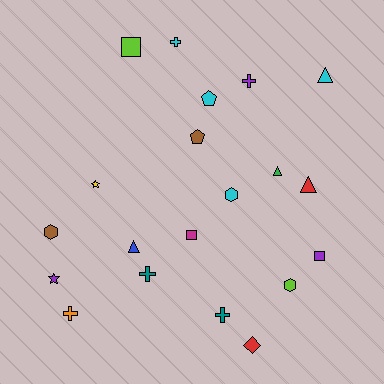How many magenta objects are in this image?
There is 1 magenta object.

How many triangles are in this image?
There are 4 triangles.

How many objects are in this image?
There are 20 objects.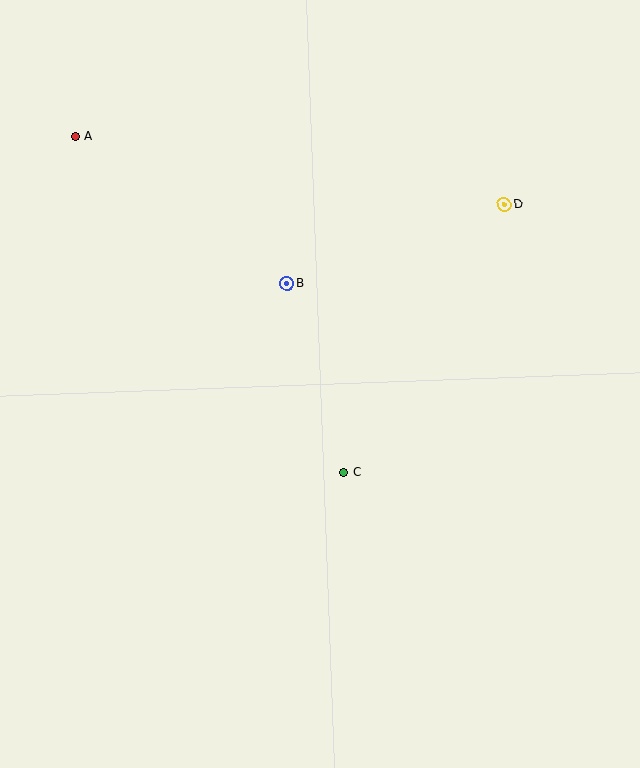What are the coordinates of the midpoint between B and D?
The midpoint between B and D is at (396, 244).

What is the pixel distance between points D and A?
The distance between D and A is 435 pixels.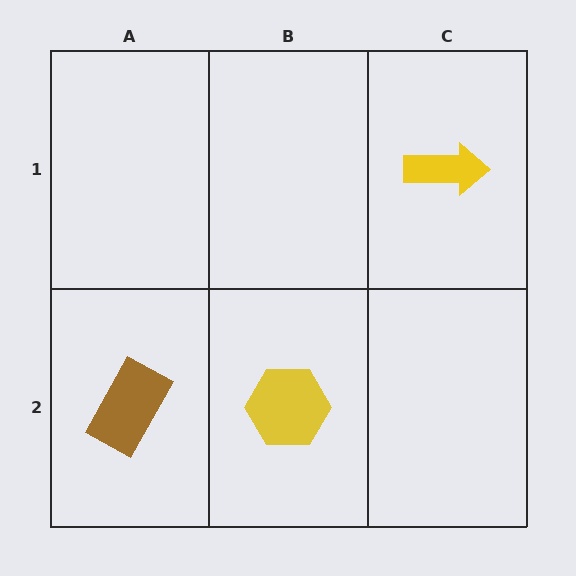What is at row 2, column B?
A yellow hexagon.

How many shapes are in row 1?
1 shape.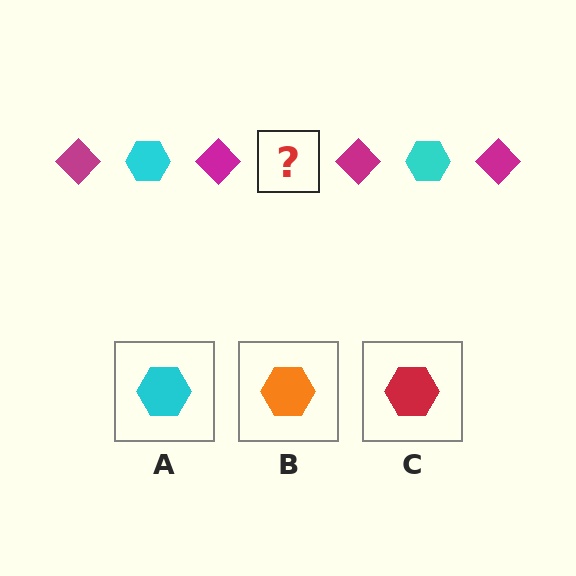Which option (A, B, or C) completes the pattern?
A.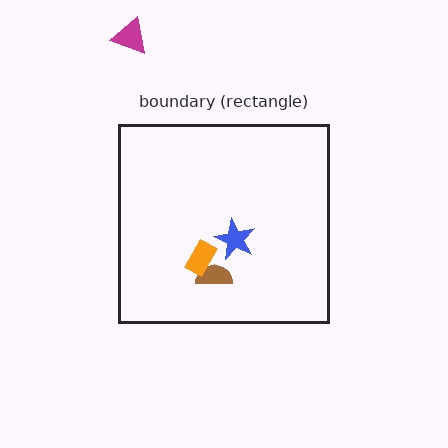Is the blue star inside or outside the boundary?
Inside.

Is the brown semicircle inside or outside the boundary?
Inside.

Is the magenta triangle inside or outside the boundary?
Outside.